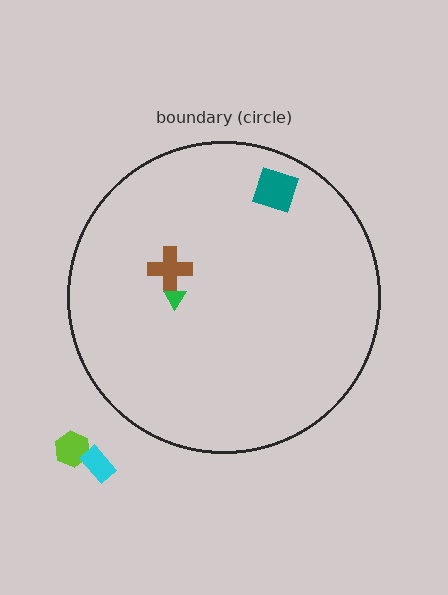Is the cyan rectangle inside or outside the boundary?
Outside.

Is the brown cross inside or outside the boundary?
Inside.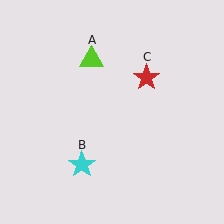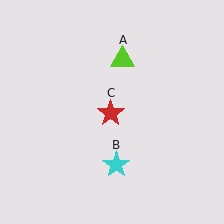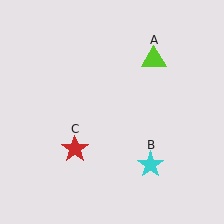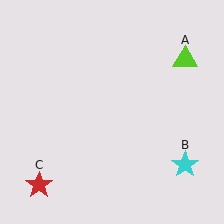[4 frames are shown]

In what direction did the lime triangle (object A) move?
The lime triangle (object A) moved right.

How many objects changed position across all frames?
3 objects changed position: lime triangle (object A), cyan star (object B), red star (object C).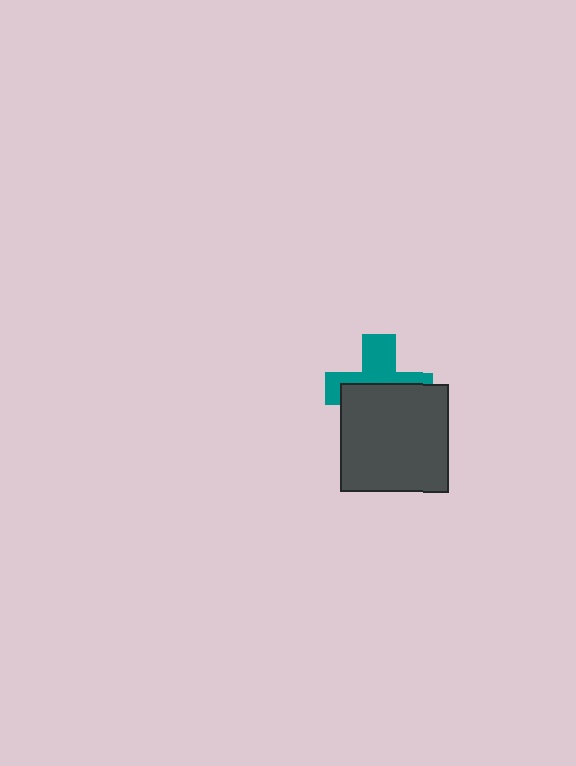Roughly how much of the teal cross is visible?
About half of it is visible (roughly 46%).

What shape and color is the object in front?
The object in front is a dark gray square.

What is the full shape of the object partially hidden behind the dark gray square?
The partially hidden object is a teal cross.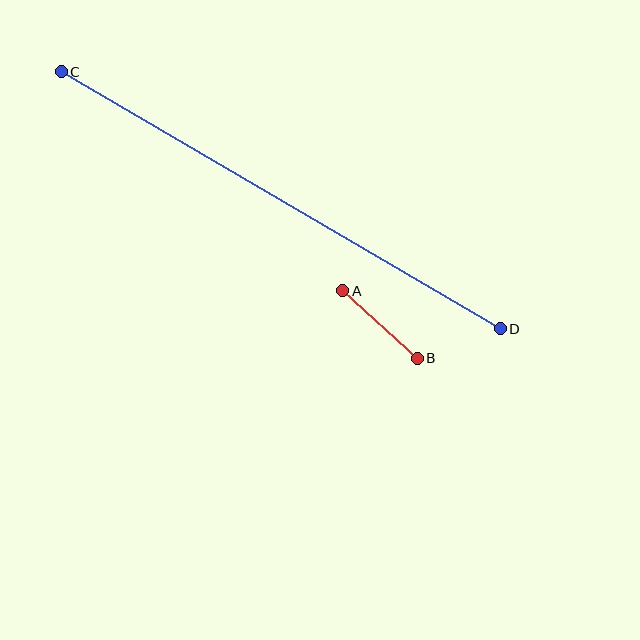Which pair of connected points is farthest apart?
Points C and D are farthest apart.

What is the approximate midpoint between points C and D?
The midpoint is at approximately (281, 200) pixels.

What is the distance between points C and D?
The distance is approximately 509 pixels.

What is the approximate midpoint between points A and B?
The midpoint is at approximately (380, 325) pixels.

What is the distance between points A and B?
The distance is approximately 101 pixels.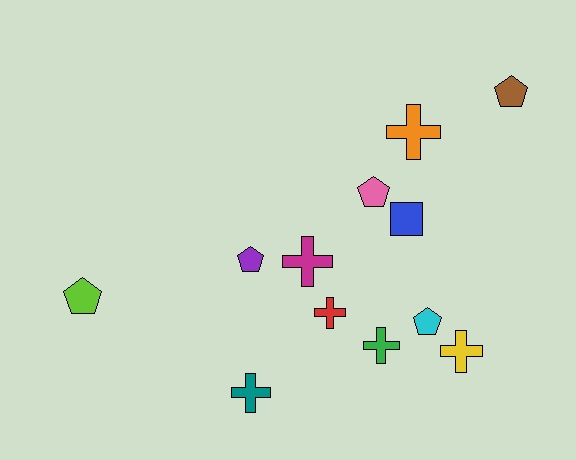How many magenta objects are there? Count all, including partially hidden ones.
There is 1 magenta object.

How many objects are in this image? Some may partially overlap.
There are 12 objects.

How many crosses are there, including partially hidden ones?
There are 6 crosses.